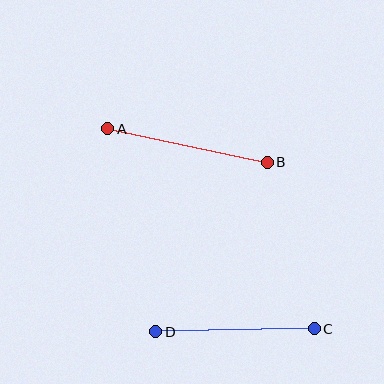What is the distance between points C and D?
The distance is approximately 159 pixels.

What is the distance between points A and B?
The distance is approximately 163 pixels.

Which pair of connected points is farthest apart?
Points A and B are farthest apart.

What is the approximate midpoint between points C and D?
The midpoint is at approximately (235, 330) pixels.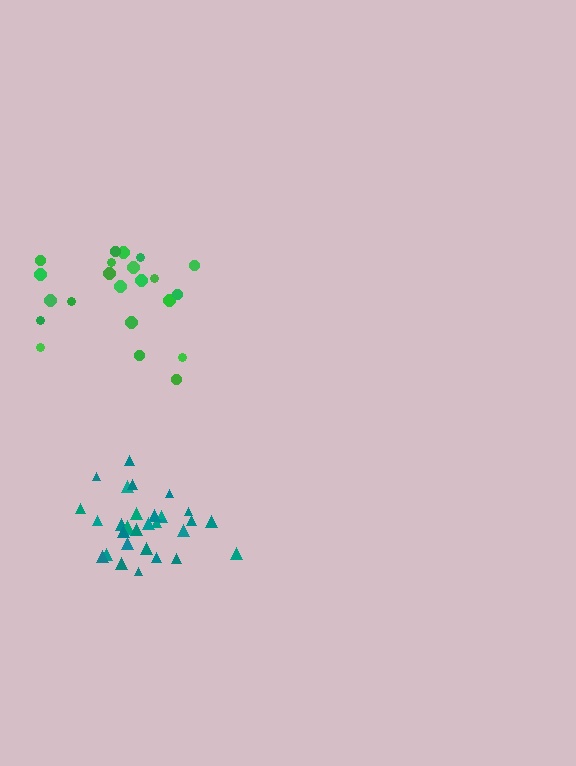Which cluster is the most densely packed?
Teal.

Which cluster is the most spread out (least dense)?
Green.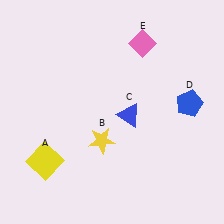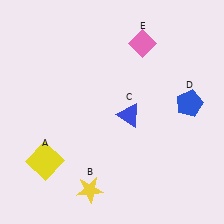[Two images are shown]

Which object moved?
The yellow star (B) moved down.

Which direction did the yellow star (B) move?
The yellow star (B) moved down.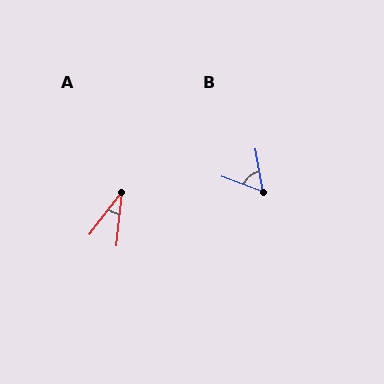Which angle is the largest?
B, at approximately 60 degrees.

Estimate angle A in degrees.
Approximately 32 degrees.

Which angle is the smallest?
A, at approximately 32 degrees.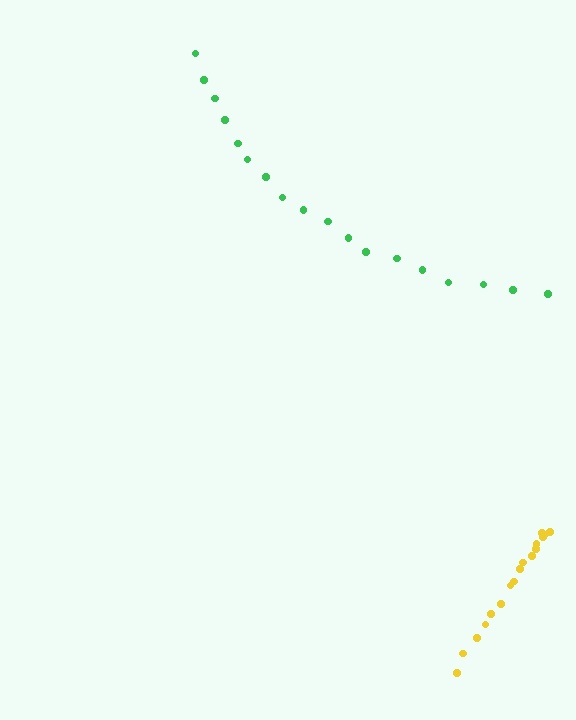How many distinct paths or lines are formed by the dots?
There are 2 distinct paths.